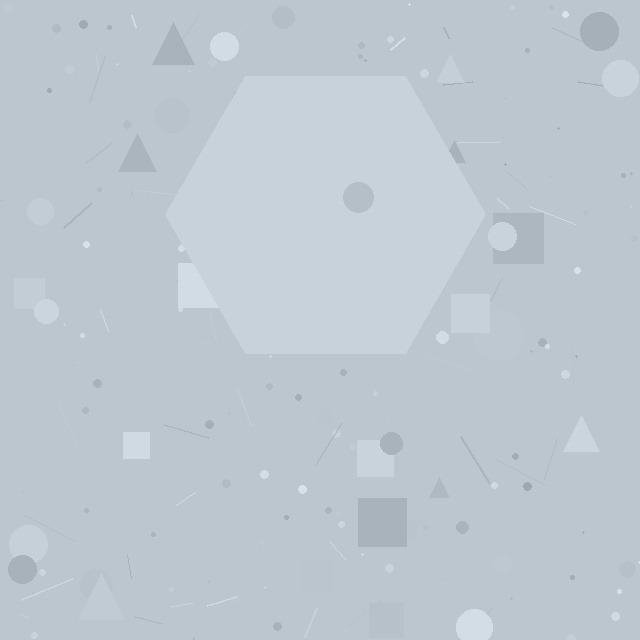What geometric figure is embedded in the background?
A hexagon is embedded in the background.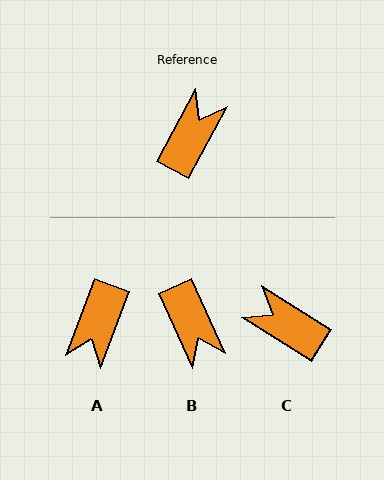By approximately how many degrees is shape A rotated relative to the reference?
Approximately 172 degrees clockwise.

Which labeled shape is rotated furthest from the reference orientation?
A, about 172 degrees away.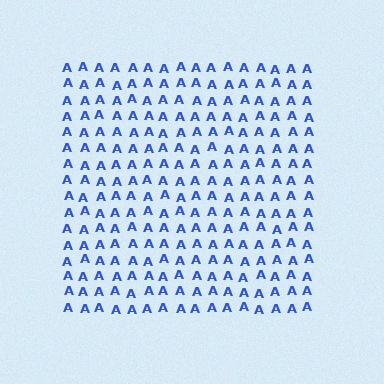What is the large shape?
The large shape is a square.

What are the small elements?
The small elements are letter A's.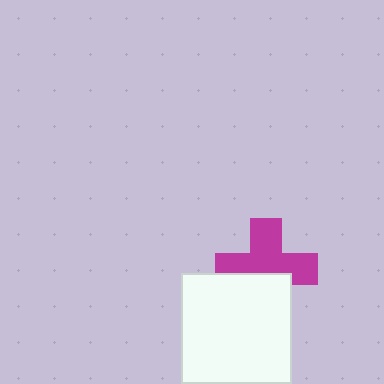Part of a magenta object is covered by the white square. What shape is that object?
It is a cross.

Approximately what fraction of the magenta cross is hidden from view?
Roughly 37% of the magenta cross is hidden behind the white square.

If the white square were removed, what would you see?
You would see the complete magenta cross.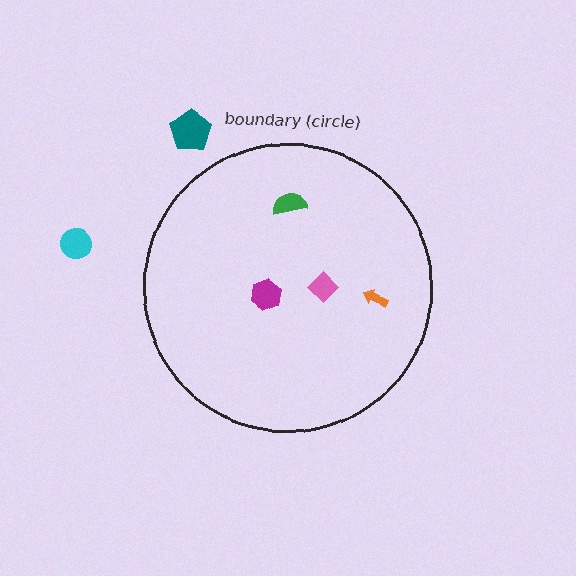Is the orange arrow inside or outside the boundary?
Inside.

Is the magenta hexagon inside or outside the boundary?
Inside.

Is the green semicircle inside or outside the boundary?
Inside.